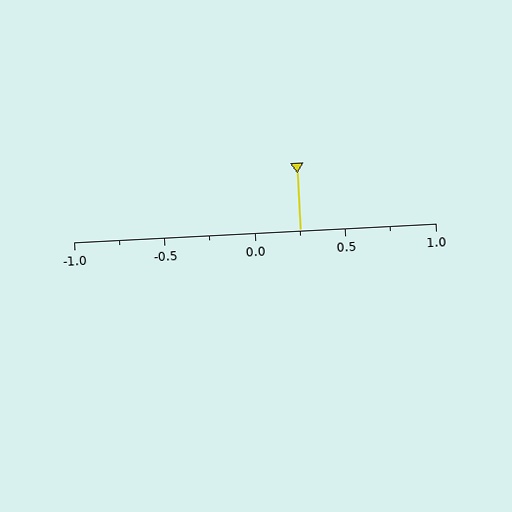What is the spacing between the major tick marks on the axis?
The major ticks are spaced 0.5 apart.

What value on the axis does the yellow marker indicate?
The marker indicates approximately 0.25.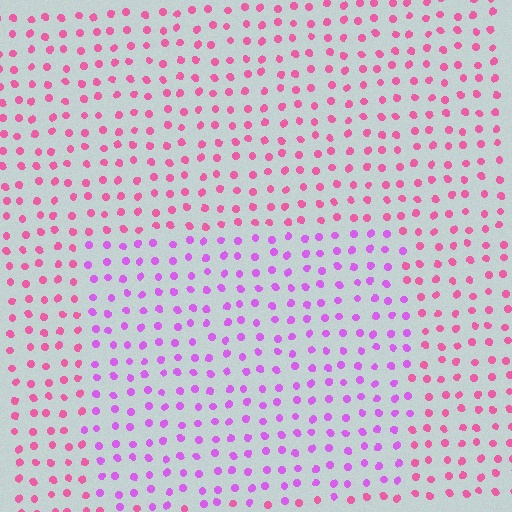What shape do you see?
I see a rectangle.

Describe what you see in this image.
The image is filled with small pink elements in a uniform arrangement. A rectangle-shaped region is visible where the elements are tinted to a slightly different hue, forming a subtle color boundary.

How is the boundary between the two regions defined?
The boundary is defined purely by a slight shift in hue (about 39 degrees). Spacing, size, and orientation are identical on both sides.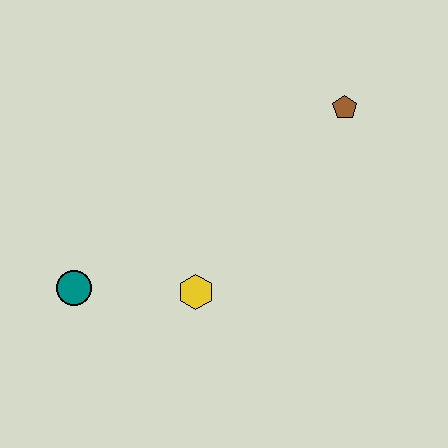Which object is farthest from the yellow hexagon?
The brown pentagon is farthest from the yellow hexagon.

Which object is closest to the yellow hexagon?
The teal circle is closest to the yellow hexagon.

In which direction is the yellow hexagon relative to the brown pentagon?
The yellow hexagon is below the brown pentagon.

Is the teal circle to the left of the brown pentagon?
Yes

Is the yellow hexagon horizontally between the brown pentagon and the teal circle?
Yes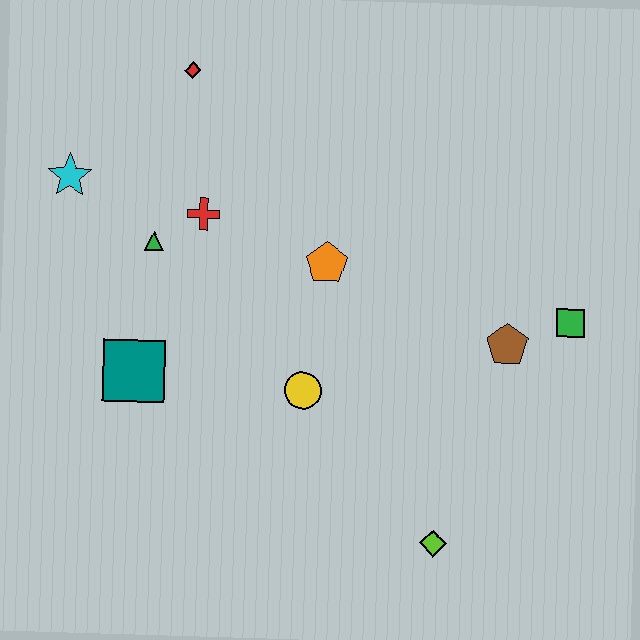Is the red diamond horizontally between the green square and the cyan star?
Yes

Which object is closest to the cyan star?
The green triangle is closest to the cyan star.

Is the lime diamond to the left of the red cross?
No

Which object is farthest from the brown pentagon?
The cyan star is farthest from the brown pentagon.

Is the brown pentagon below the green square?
Yes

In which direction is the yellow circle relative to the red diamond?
The yellow circle is below the red diamond.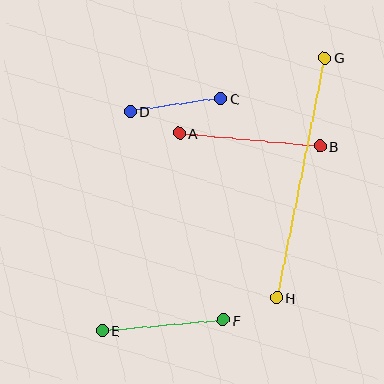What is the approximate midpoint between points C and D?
The midpoint is at approximately (176, 105) pixels.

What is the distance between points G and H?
The distance is approximately 245 pixels.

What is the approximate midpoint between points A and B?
The midpoint is at approximately (250, 140) pixels.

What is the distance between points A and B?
The distance is approximately 141 pixels.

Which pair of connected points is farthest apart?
Points G and H are farthest apart.